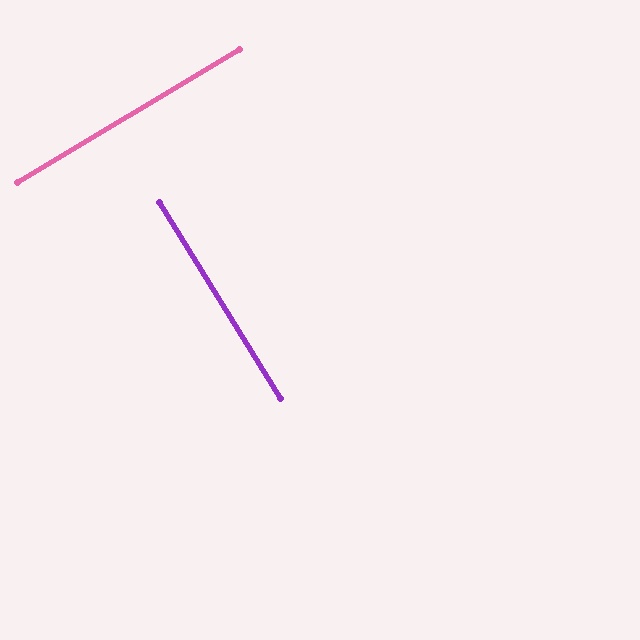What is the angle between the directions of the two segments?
Approximately 89 degrees.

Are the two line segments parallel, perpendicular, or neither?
Perpendicular — they meet at approximately 89°.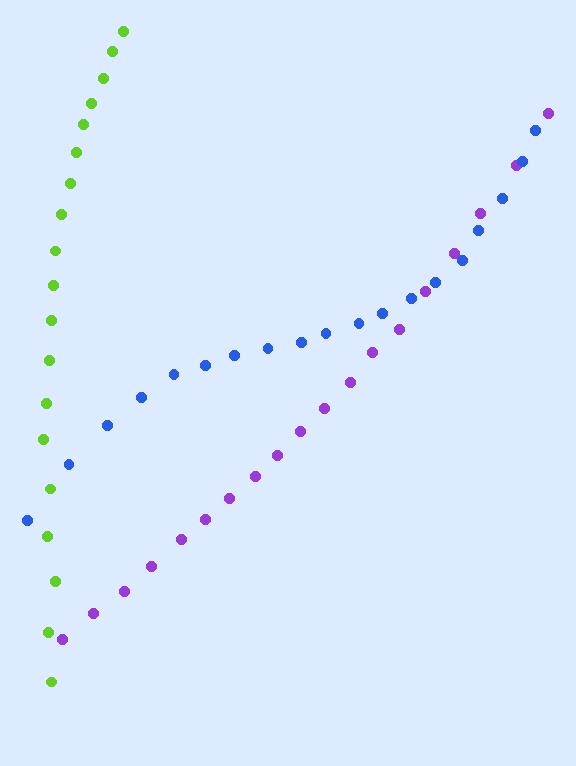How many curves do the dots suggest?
There are 3 distinct paths.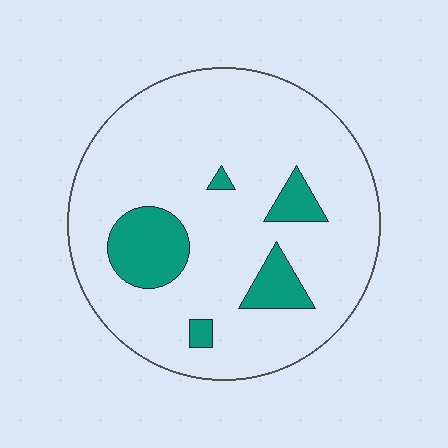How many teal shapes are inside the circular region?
5.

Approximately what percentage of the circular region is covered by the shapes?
Approximately 15%.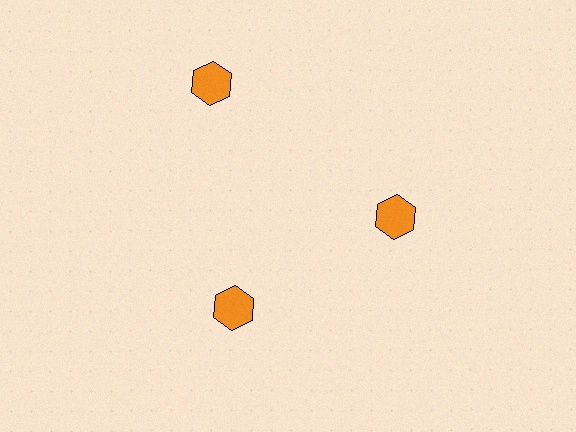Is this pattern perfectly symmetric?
No. The 3 orange hexagons are arranged in a ring, but one element near the 11 o'clock position is pushed outward from the center, breaking the 3-fold rotational symmetry.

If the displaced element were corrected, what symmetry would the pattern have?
It would have 3-fold rotational symmetry — the pattern would map onto itself every 120 degrees.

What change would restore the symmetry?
The symmetry would be restored by moving it inward, back onto the ring so that all 3 hexagons sit at equal angles and equal distance from the center.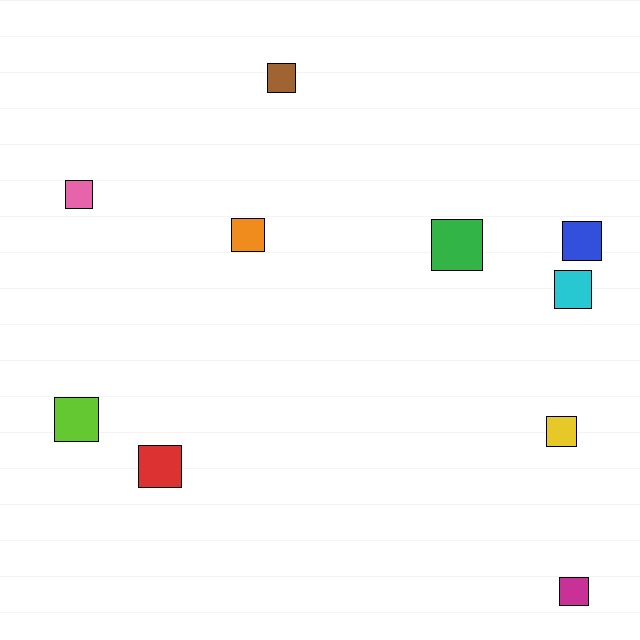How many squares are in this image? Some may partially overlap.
There are 10 squares.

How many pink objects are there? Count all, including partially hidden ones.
There is 1 pink object.